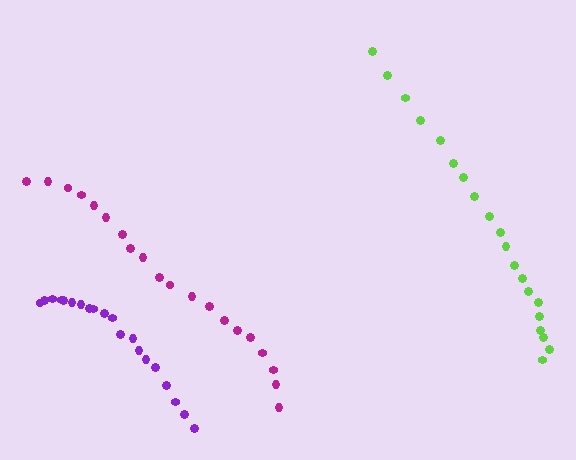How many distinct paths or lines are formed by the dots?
There are 3 distinct paths.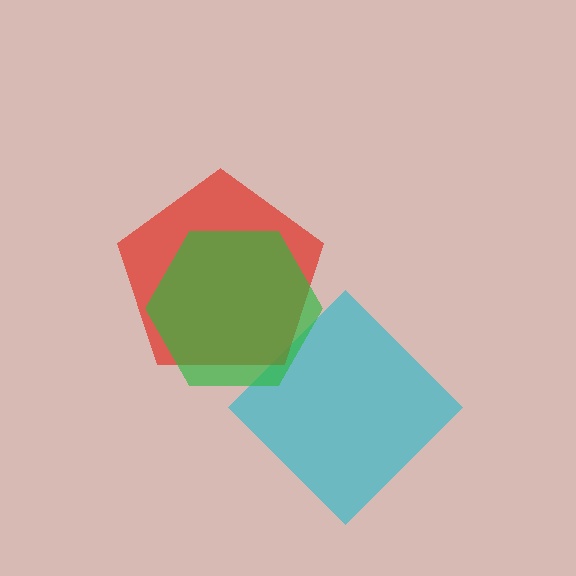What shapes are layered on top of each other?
The layered shapes are: a cyan diamond, a red pentagon, a green hexagon.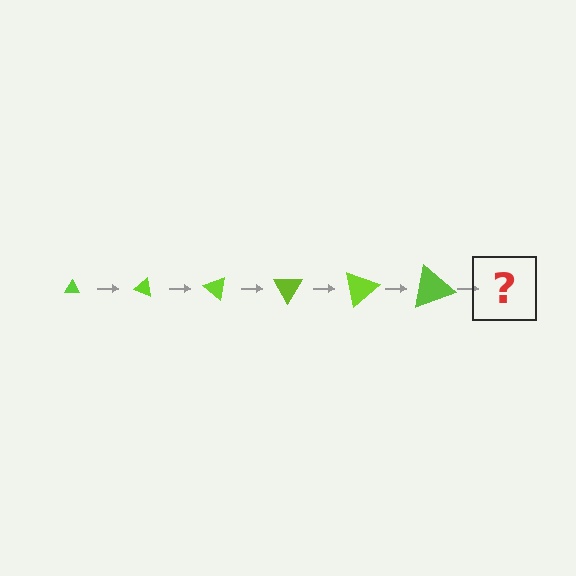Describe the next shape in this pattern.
It should be a triangle, larger than the previous one and rotated 120 degrees from the start.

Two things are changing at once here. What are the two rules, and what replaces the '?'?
The two rules are that the triangle grows larger each step and it rotates 20 degrees each step. The '?' should be a triangle, larger than the previous one and rotated 120 degrees from the start.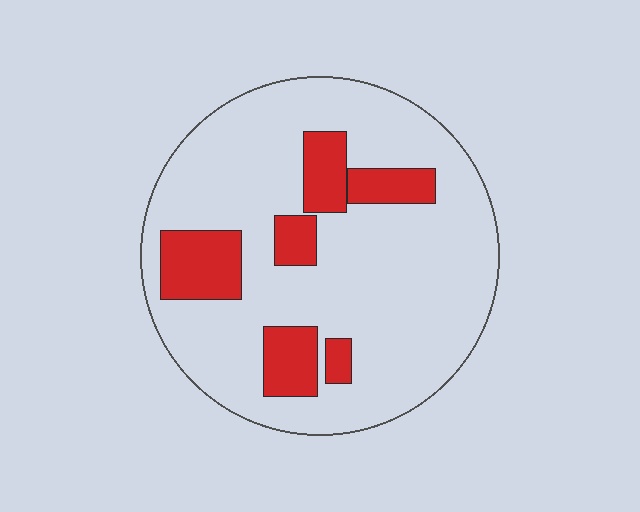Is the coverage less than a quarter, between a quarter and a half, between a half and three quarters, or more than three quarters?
Less than a quarter.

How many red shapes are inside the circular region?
6.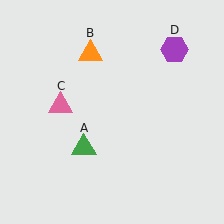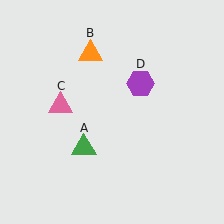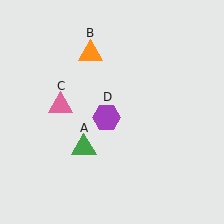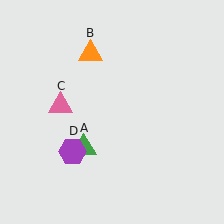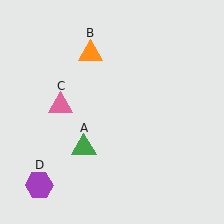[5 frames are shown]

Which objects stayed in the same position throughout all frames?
Green triangle (object A) and orange triangle (object B) and pink triangle (object C) remained stationary.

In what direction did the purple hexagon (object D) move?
The purple hexagon (object D) moved down and to the left.